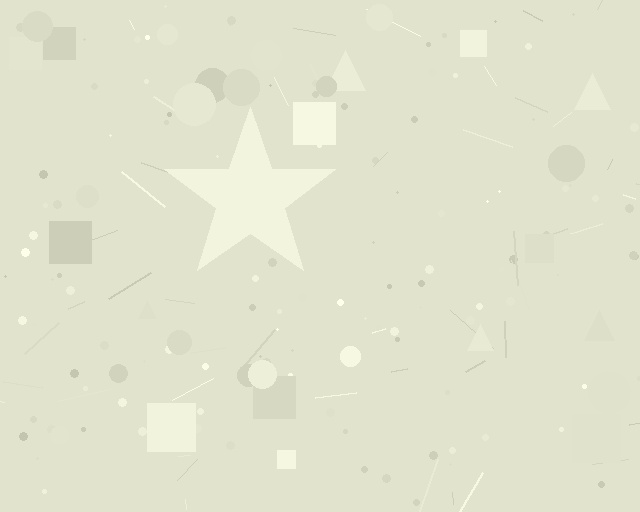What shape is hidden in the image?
A star is hidden in the image.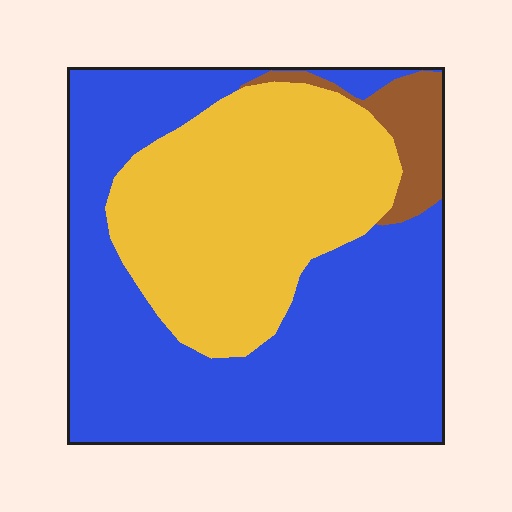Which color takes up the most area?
Blue, at roughly 55%.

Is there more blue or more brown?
Blue.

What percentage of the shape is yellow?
Yellow takes up about three eighths (3/8) of the shape.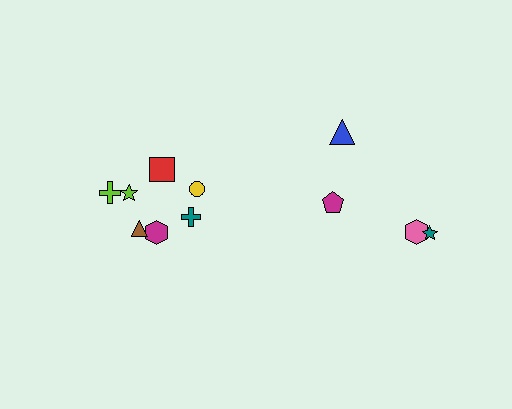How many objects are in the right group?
There are 4 objects.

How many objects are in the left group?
There are 7 objects.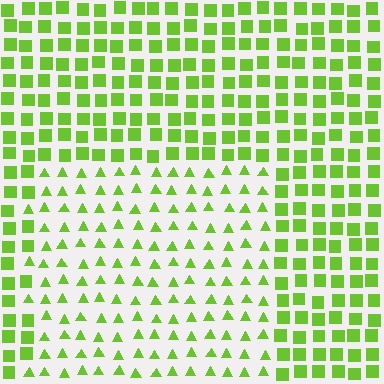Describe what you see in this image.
The image is filled with small lime elements arranged in a uniform grid. A rectangle-shaped region contains triangles, while the surrounding area contains squares. The boundary is defined purely by the change in element shape.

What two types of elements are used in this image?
The image uses triangles inside the rectangle region and squares outside it.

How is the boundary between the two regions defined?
The boundary is defined by a change in element shape: triangles inside vs. squares outside. All elements share the same color and spacing.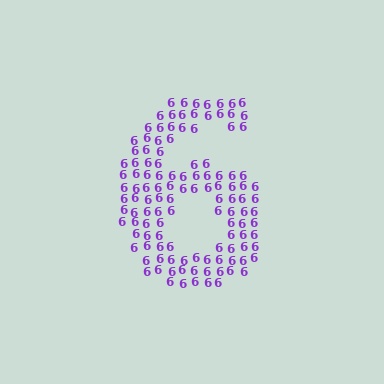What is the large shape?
The large shape is the digit 6.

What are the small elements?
The small elements are digit 6's.